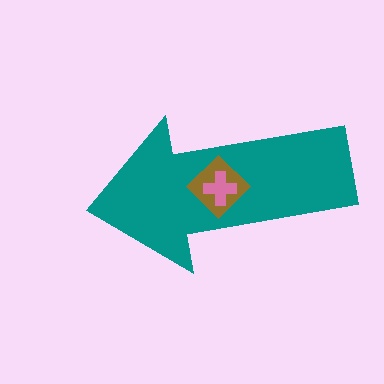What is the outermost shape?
The teal arrow.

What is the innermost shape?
The pink cross.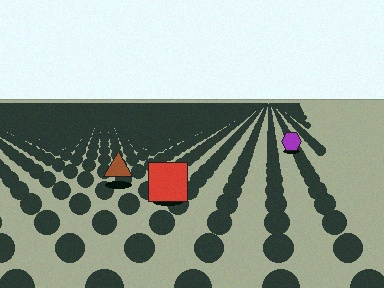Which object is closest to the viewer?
The red square is closest. The texture marks near it are larger and more spread out.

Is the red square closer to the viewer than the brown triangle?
Yes. The red square is closer — you can tell from the texture gradient: the ground texture is coarser near it.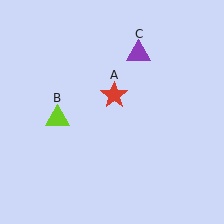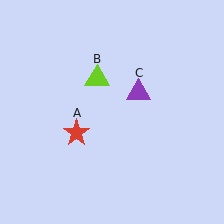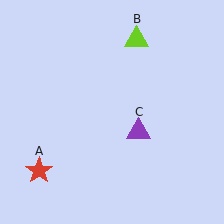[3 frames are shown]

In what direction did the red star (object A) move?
The red star (object A) moved down and to the left.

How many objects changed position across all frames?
3 objects changed position: red star (object A), lime triangle (object B), purple triangle (object C).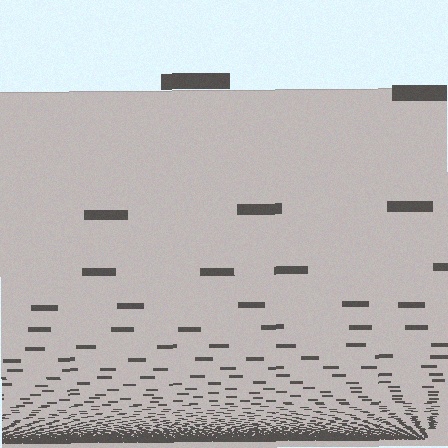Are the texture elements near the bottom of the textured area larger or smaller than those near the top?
Smaller. The gradient is inverted — elements near the bottom are smaller and denser.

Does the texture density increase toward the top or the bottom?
Density increases toward the bottom.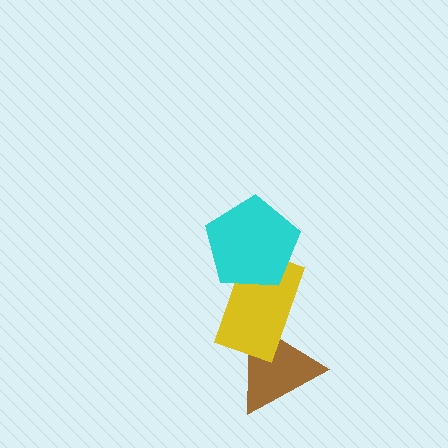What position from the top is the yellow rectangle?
The yellow rectangle is 2nd from the top.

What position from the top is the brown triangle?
The brown triangle is 3rd from the top.